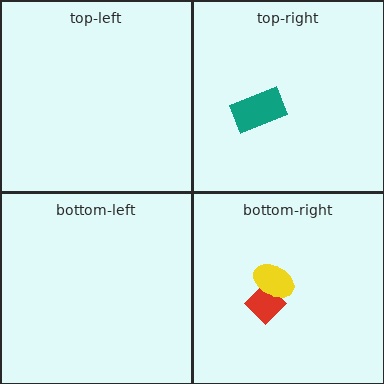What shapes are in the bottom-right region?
The red diamond, the yellow ellipse.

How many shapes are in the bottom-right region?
2.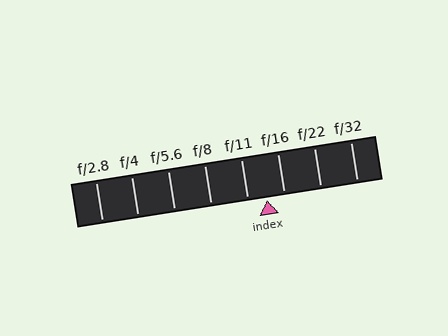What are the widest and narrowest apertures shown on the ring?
The widest aperture shown is f/2.8 and the narrowest is f/32.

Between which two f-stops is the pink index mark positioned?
The index mark is between f/11 and f/16.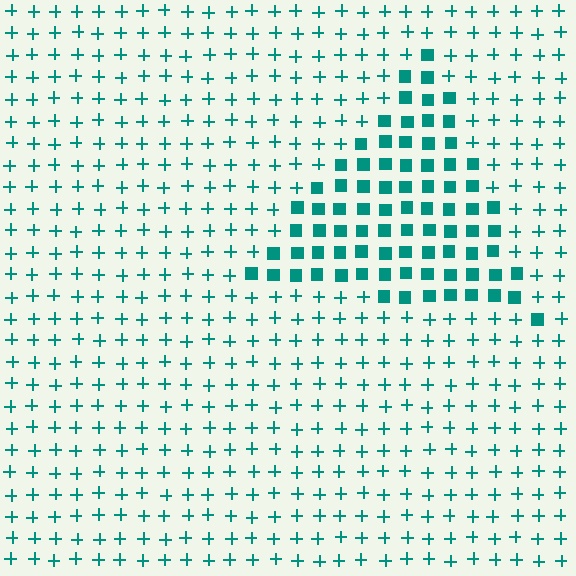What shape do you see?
I see a triangle.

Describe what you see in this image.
The image is filled with small teal elements arranged in a uniform grid. A triangle-shaped region contains squares, while the surrounding area contains plus signs. The boundary is defined purely by the change in element shape.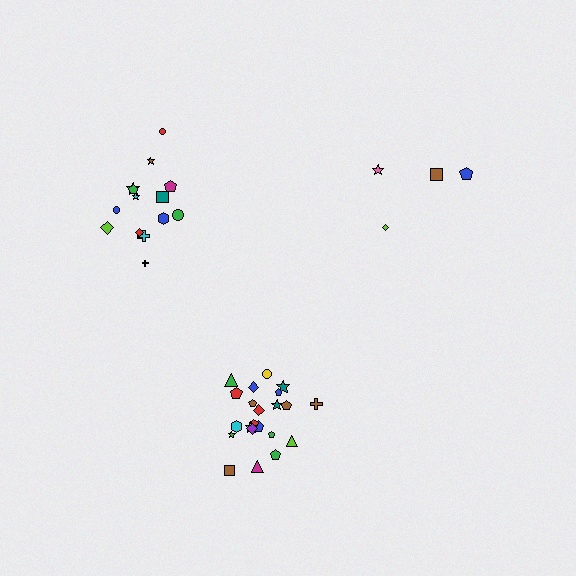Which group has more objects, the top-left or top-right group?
The top-left group.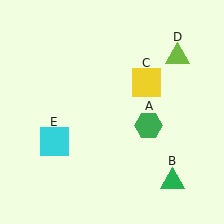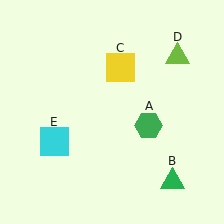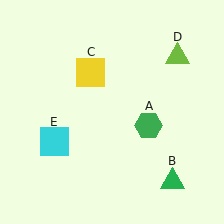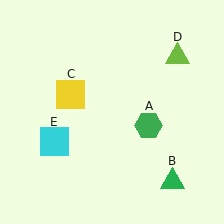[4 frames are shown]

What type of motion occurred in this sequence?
The yellow square (object C) rotated counterclockwise around the center of the scene.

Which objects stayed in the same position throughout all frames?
Green hexagon (object A) and green triangle (object B) and lime triangle (object D) and cyan square (object E) remained stationary.